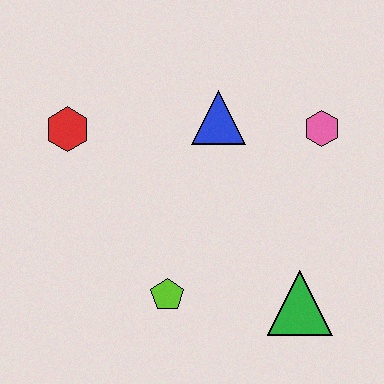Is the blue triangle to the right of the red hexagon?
Yes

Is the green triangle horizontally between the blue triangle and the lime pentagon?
No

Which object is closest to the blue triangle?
The pink hexagon is closest to the blue triangle.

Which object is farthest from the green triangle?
The red hexagon is farthest from the green triangle.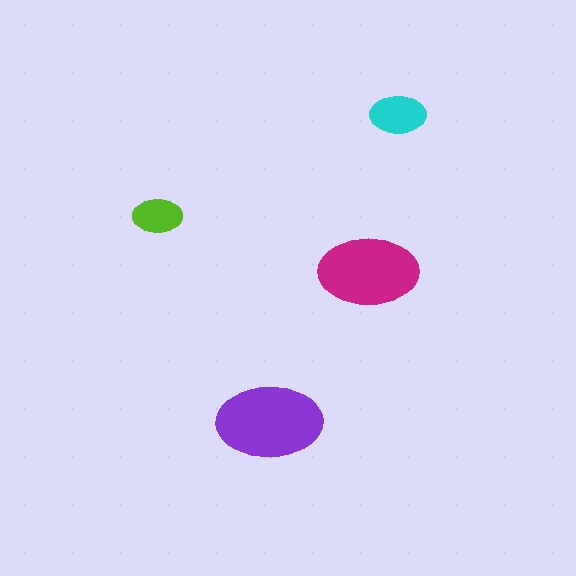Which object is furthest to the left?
The lime ellipse is leftmost.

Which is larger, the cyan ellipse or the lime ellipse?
The cyan one.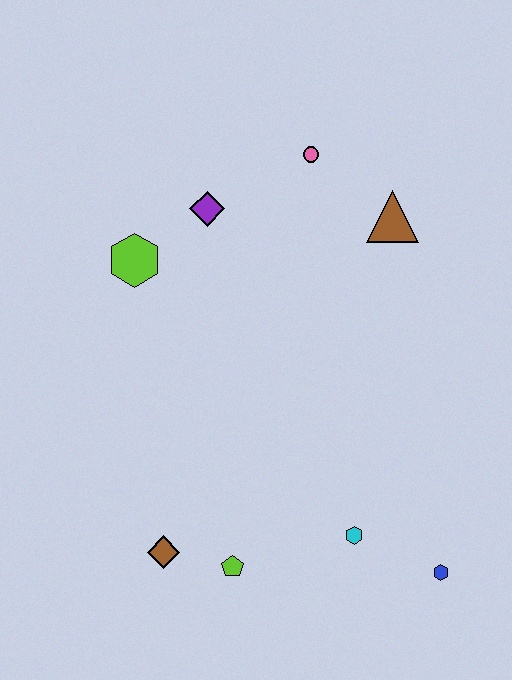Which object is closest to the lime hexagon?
The purple diamond is closest to the lime hexagon.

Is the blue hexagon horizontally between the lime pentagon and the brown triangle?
No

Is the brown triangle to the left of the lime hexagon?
No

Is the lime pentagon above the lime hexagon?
No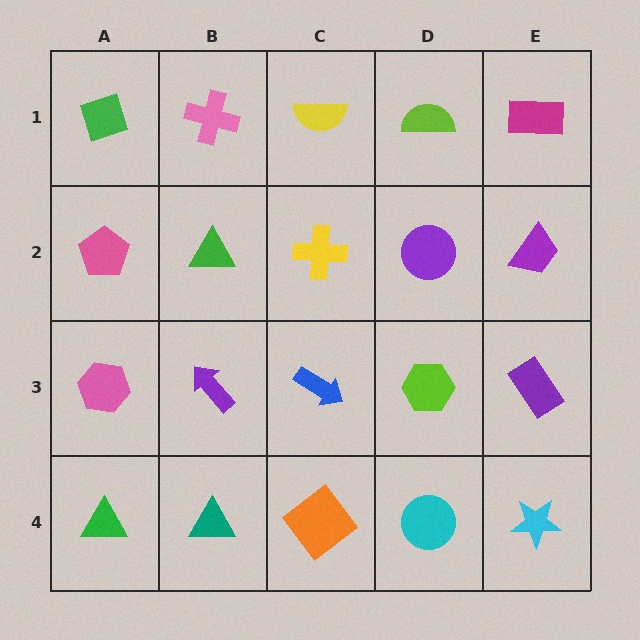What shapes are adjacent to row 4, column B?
A purple arrow (row 3, column B), a green triangle (row 4, column A), an orange diamond (row 4, column C).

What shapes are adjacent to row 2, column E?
A magenta rectangle (row 1, column E), a purple rectangle (row 3, column E), a purple circle (row 2, column D).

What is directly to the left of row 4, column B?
A green triangle.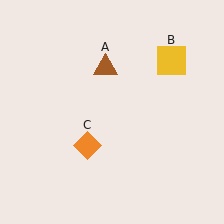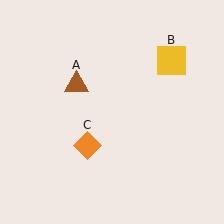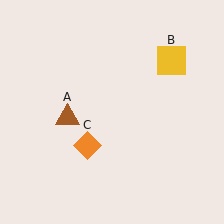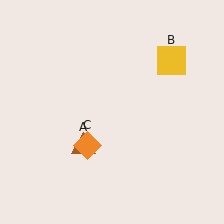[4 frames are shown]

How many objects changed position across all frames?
1 object changed position: brown triangle (object A).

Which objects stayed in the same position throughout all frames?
Yellow square (object B) and orange diamond (object C) remained stationary.